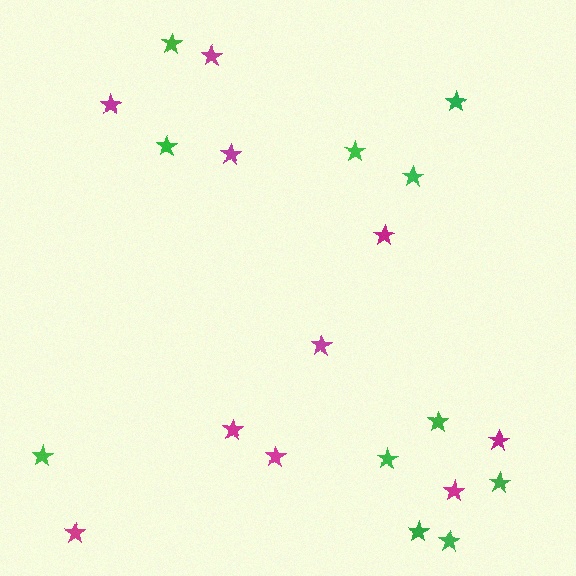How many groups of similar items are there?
There are 2 groups: one group of green stars (11) and one group of magenta stars (10).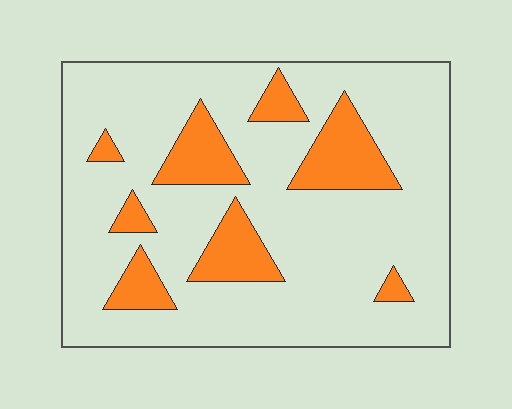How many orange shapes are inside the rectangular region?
8.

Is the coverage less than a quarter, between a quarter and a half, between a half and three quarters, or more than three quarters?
Less than a quarter.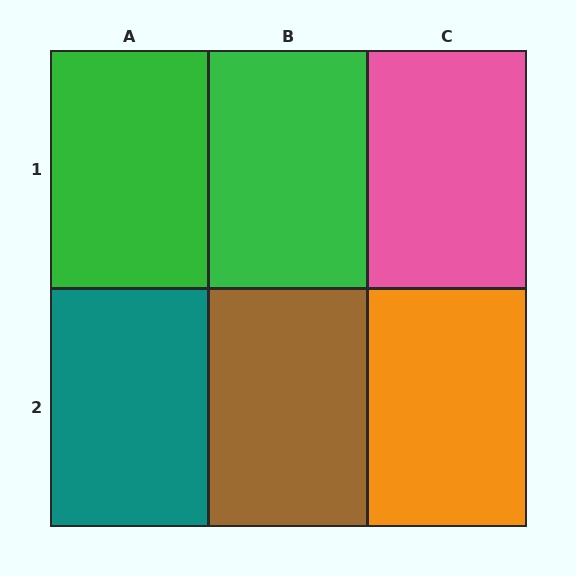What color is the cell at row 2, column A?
Teal.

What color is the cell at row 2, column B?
Brown.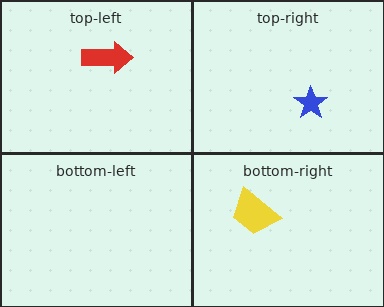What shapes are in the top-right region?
The blue star.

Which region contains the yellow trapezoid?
The bottom-right region.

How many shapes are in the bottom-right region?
1.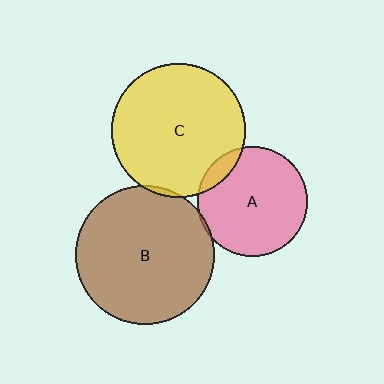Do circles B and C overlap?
Yes.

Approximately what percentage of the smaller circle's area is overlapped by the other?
Approximately 5%.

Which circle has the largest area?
Circle B (brown).